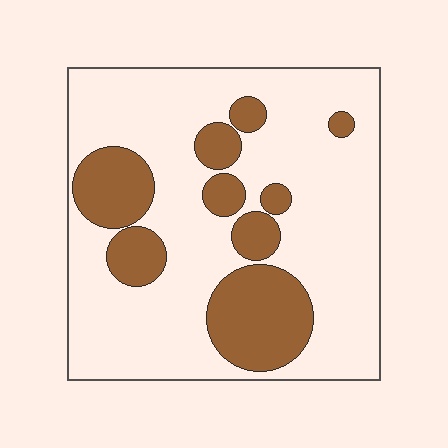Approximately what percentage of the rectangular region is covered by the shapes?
Approximately 25%.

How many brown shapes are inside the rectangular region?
9.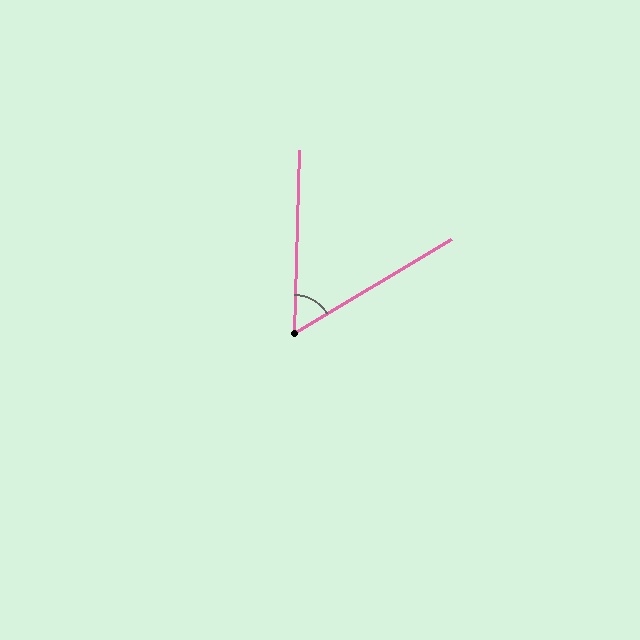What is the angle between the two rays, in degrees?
Approximately 57 degrees.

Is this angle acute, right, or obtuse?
It is acute.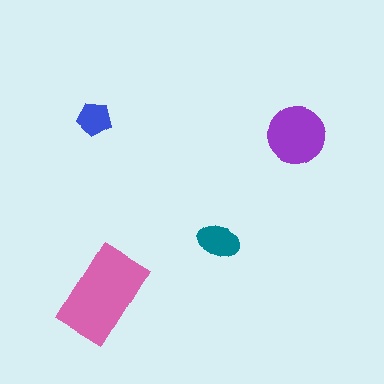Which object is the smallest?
The blue pentagon.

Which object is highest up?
The blue pentagon is topmost.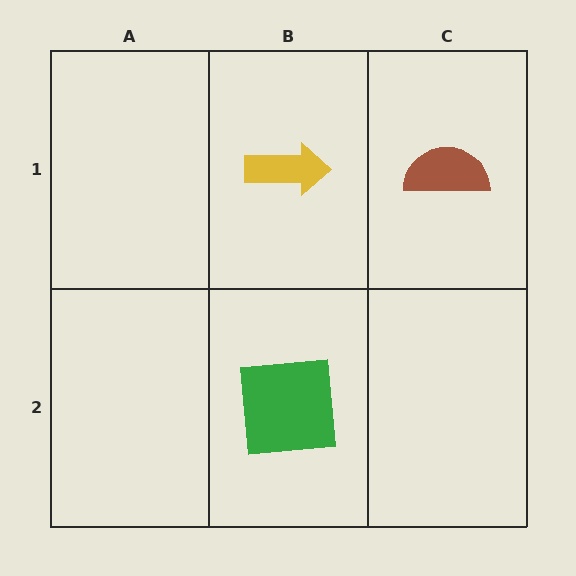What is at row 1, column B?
A yellow arrow.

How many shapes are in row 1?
2 shapes.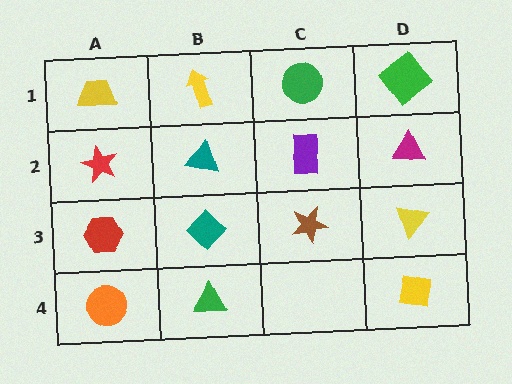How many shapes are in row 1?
4 shapes.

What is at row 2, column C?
A purple rectangle.